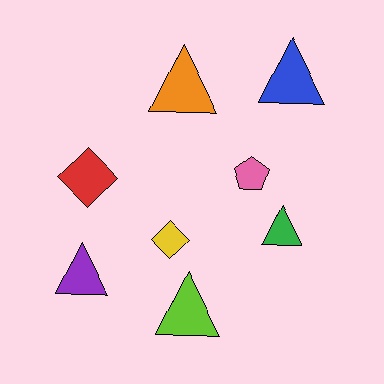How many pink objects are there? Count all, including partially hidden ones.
There is 1 pink object.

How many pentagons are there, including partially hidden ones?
There is 1 pentagon.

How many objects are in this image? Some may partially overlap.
There are 8 objects.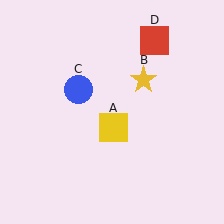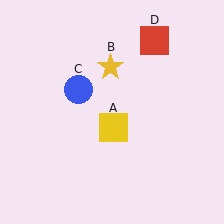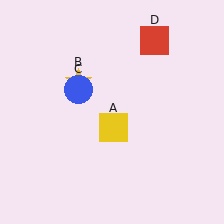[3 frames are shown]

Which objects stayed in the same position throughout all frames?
Yellow square (object A) and blue circle (object C) and red square (object D) remained stationary.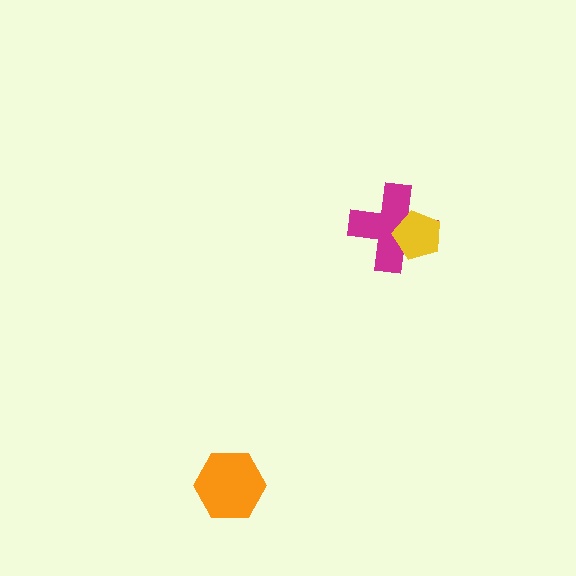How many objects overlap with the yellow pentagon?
1 object overlaps with the yellow pentagon.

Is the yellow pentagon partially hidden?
No, no other shape covers it.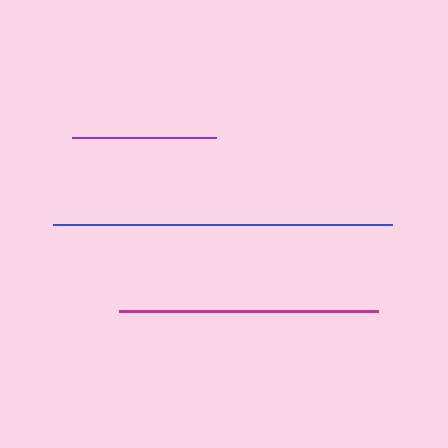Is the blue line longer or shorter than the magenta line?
The blue line is longer than the magenta line.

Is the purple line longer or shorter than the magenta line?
The magenta line is longer than the purple line.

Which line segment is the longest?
The blue line is the longest at approximately 339 pixels.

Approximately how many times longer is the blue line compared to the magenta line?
The blue line is approximately 1.3 times the length of the magenta line.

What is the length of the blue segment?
The blue segment is approximately 339 pixels long.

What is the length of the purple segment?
The purple segment is approximately 145 pixels long.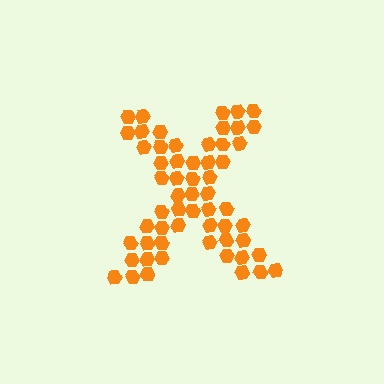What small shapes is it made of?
It is made of small hexagons.